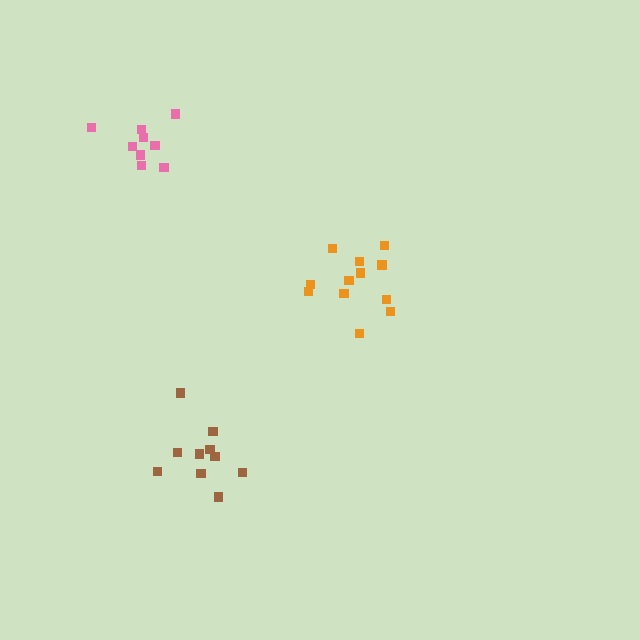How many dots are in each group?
Group 1: 9 dots, Group 2: 10 dots, Group 3: 12 dots (31 total).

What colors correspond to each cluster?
The clusters are colored: pink, brown, orange.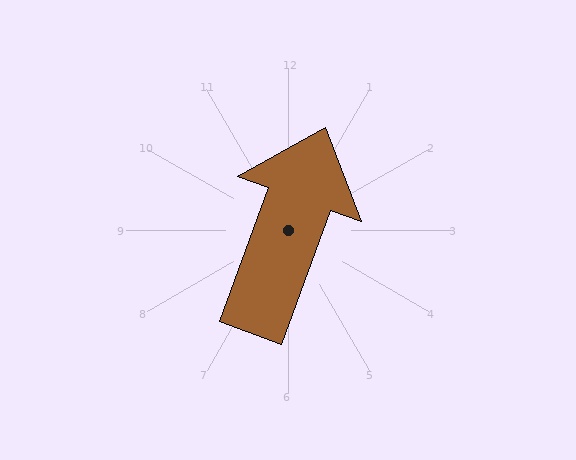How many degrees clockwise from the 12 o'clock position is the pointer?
Approximately 20 degrees.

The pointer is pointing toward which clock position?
Roughly 1 o'clock.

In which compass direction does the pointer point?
North.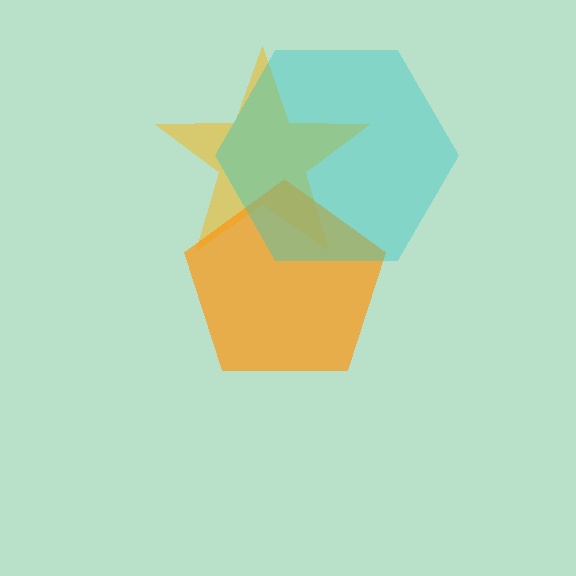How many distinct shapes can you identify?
There are 3 distinct shapes: a yellow star, an orange pentagon, a cyan hexagon.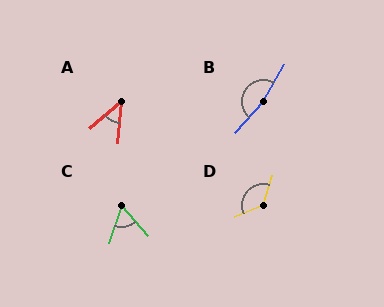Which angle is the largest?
B, at approximately 169 degrees.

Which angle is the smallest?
A, at approximately 45 degrees.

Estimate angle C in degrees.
Approximately 58 degrees.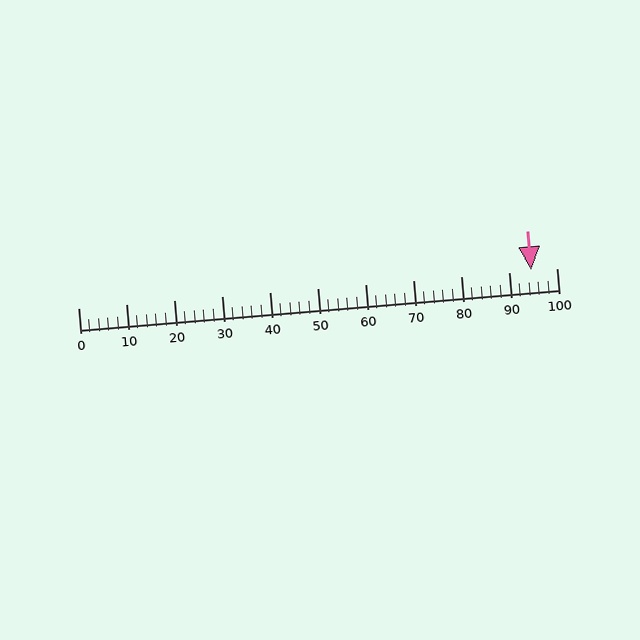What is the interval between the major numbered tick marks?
The major tick marks are spaced 10 units apart.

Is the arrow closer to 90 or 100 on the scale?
The arrow is closer to 90.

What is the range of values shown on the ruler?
The ruler shows values from 0 to 100.